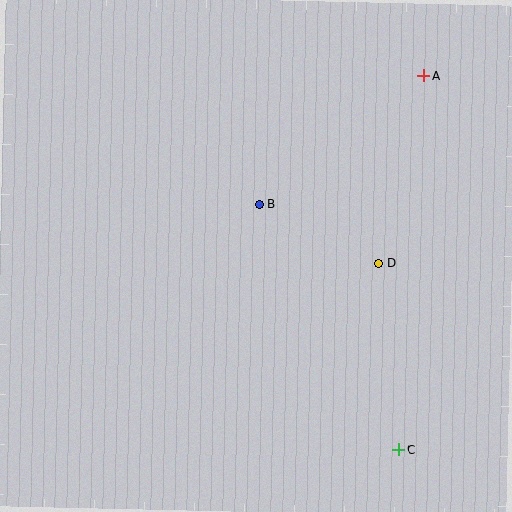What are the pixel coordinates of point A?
Point A is at (424, 76).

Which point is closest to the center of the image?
Point B at (259, 204) is closest to the center.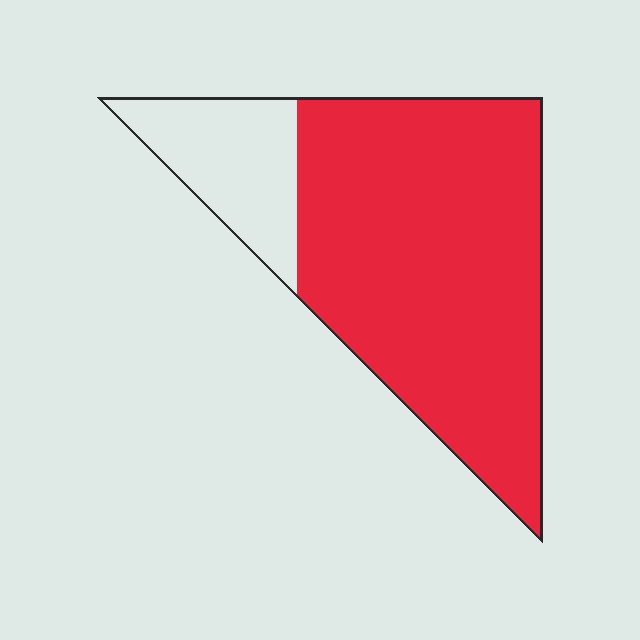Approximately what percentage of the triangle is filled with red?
Approximately 80%.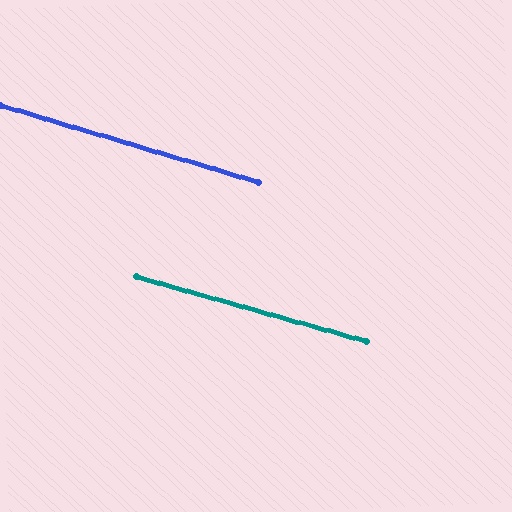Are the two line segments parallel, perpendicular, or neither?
Parallel — their directions differ by only 0.9°.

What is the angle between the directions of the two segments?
Approximately 1 degree.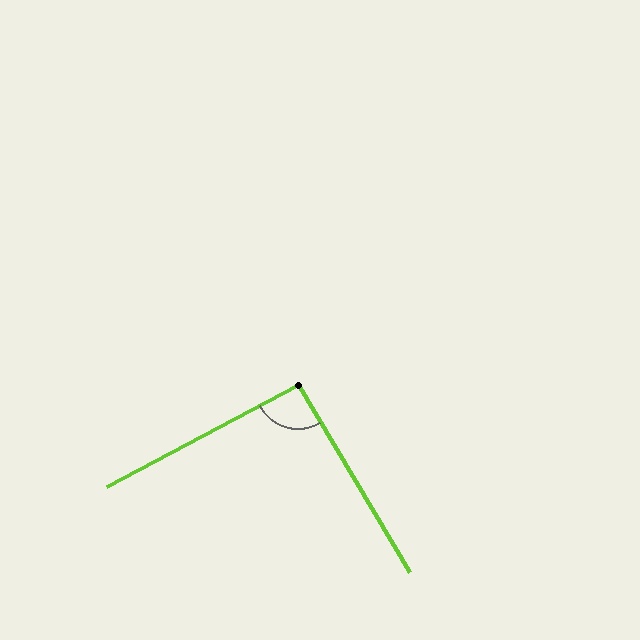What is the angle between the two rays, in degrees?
Approximately 93 degrees.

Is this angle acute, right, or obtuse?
It is approximately a right angle.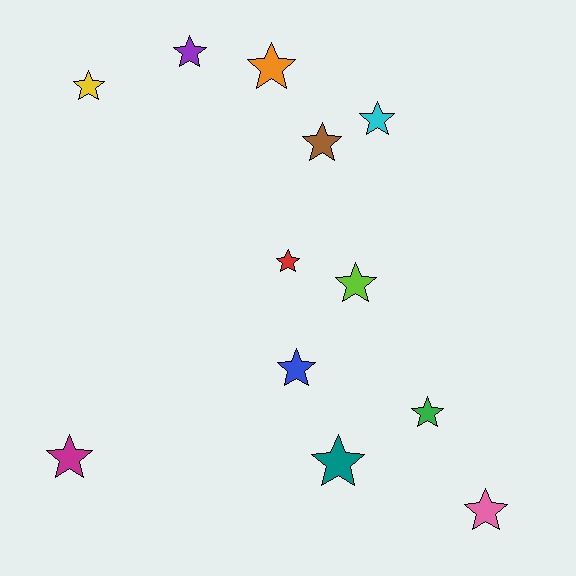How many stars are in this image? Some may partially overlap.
There are 12 stars.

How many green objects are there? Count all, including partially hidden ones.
There is 1 green object.